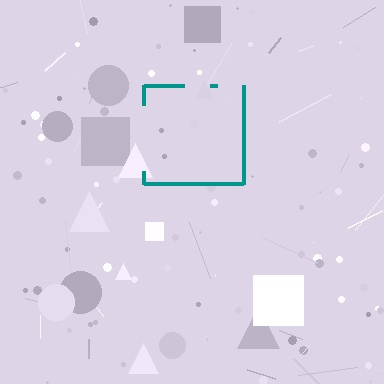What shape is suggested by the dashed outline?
The dashed outline suggests a square.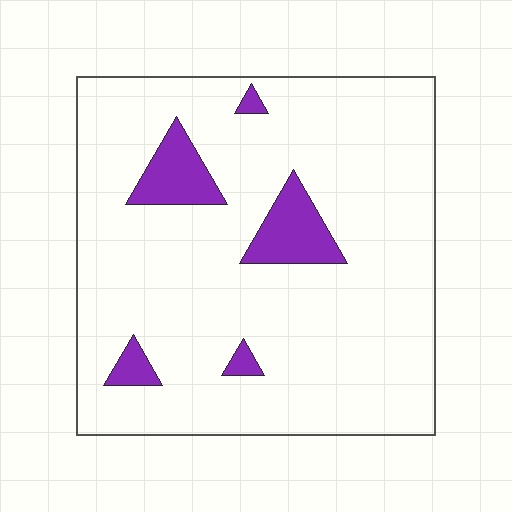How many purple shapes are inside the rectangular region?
5.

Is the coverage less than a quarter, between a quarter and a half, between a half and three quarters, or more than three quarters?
Less than a quarter.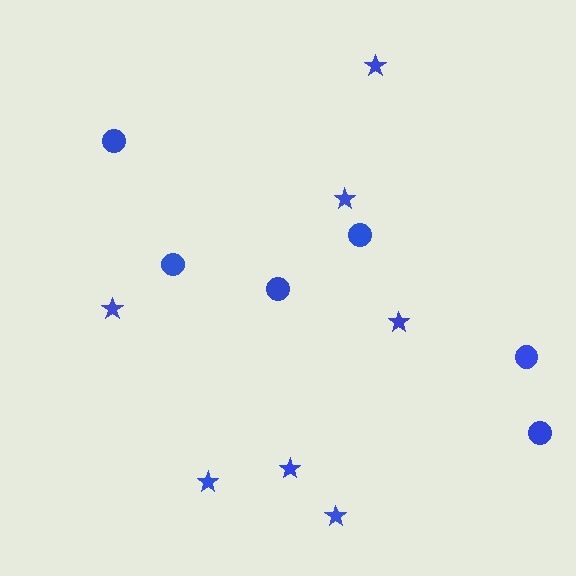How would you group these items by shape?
There are 2 groups: one group of circles (6) and one group of stars (7).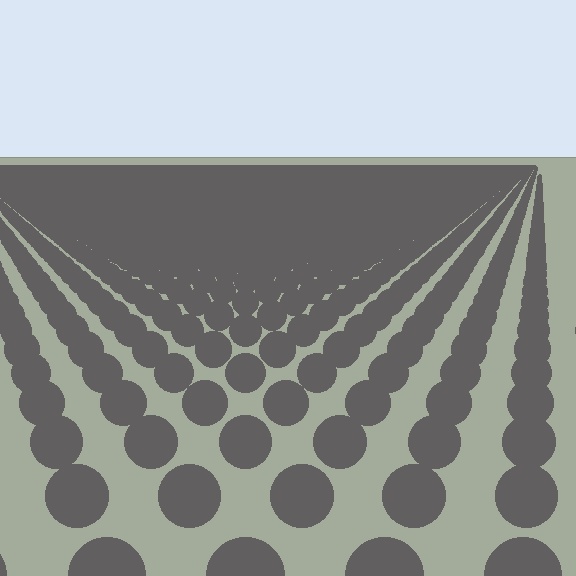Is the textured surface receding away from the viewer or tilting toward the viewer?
The surface is receding away from the viewer. Texture elements get smaller and denser toward the top.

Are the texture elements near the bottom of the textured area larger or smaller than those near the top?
Larger. Near the bottom, elements are closer to the viewer and appear at a bigger on-screen size.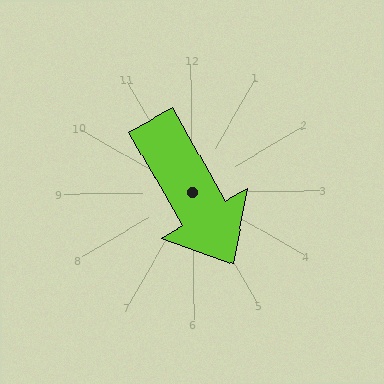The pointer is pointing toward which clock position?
Roughly 5 o'clock.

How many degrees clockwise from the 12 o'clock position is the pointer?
Approximately 151 degrees.